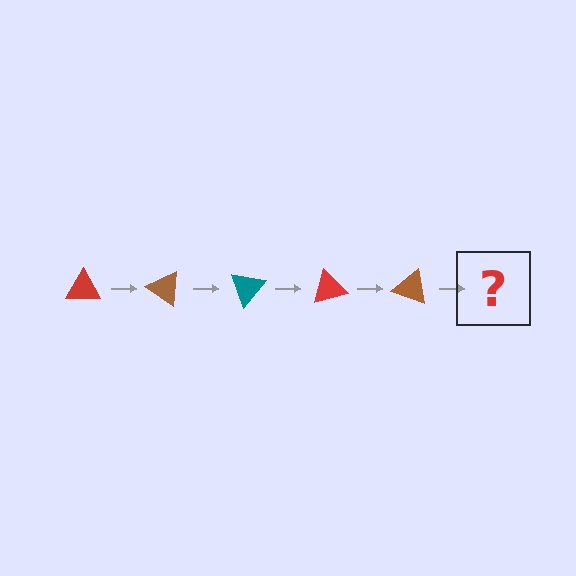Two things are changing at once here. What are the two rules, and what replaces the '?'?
The two rules are that it rotates 35 degrees each step and the color cycles through red, brown, and teal. The '?' should be a teal triangle, rotated 175 degrees from the start.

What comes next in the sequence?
The next element should be a teal triangle, rotated 175 degrees from the start.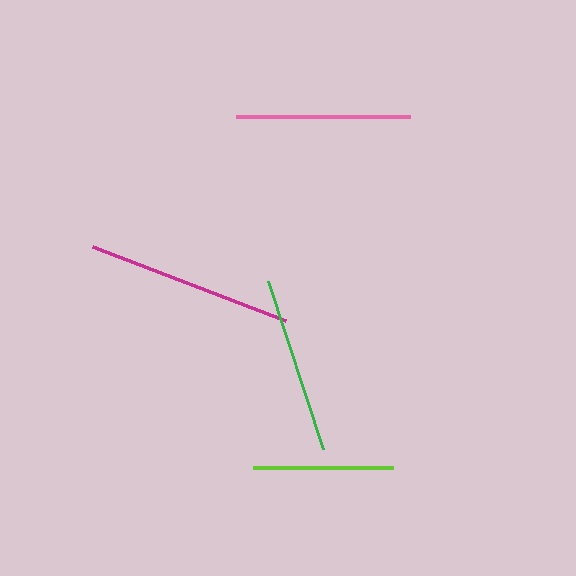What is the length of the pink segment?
The pink segment is approximately 174 pixels long.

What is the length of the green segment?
The green segment is approximately 177 pixels long.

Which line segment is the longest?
The magenta line is the longest at approximately 207 pixels.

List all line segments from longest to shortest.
From longest to shortest: magenta, green, pink, lime.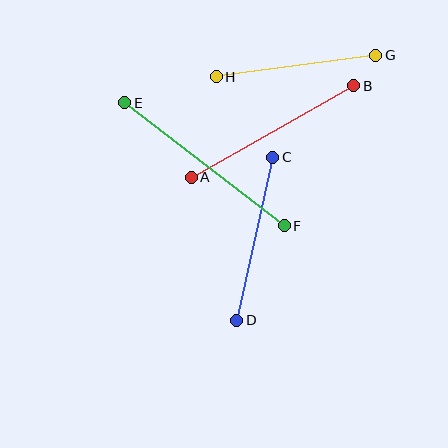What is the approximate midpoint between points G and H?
The midpoint is at approximately (296, 66) pixels.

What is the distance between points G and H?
The distance is approximately 161 pixels.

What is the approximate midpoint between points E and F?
The midpoint is at approximately (205, 164) pixels.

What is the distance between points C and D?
The distance is approximately 167 pixels.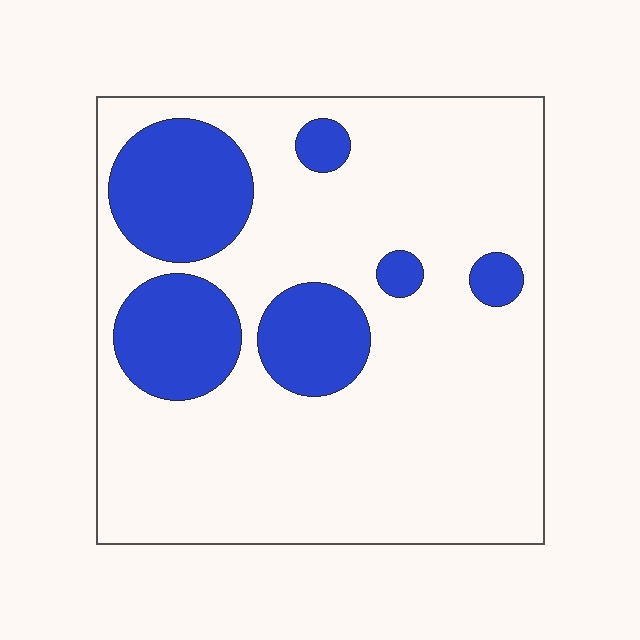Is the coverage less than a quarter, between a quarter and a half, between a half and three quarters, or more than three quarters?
Less than a quarter.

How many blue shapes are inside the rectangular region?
6.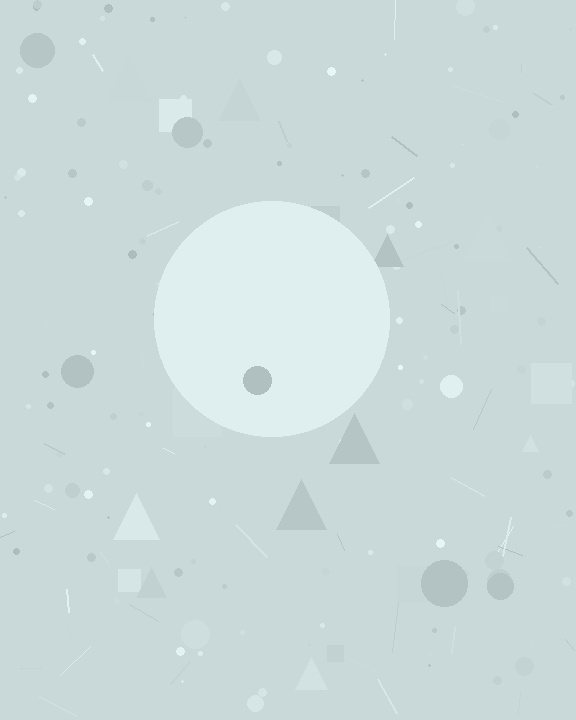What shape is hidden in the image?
A circle is hidden in the image.